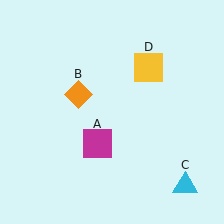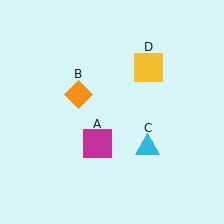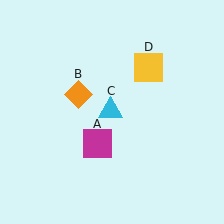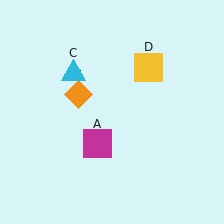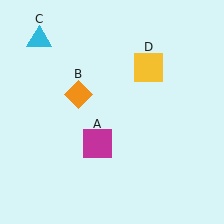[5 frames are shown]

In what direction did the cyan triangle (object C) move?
The cyan triangle (object C) moved up and to the left.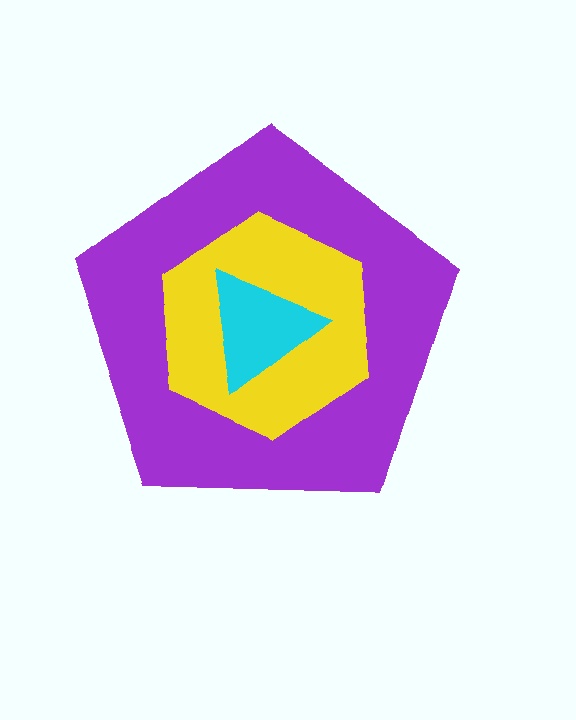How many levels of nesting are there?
3.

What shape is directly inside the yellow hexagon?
The cyan triangle.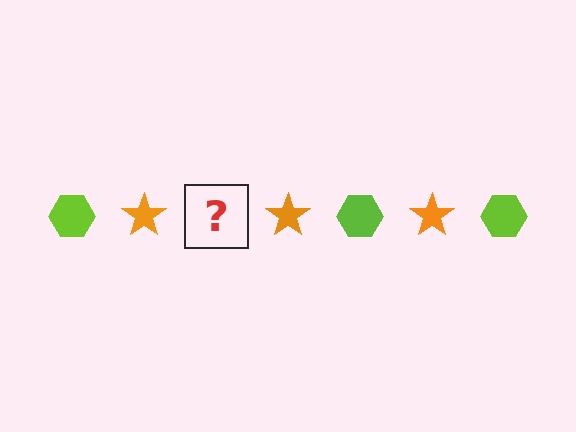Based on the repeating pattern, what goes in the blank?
The blank should be a lime hexagon.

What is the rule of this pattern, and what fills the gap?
The rule is that the pattern alternates between lime hexagon and orange star. The gap should be filled with a lime hexagon.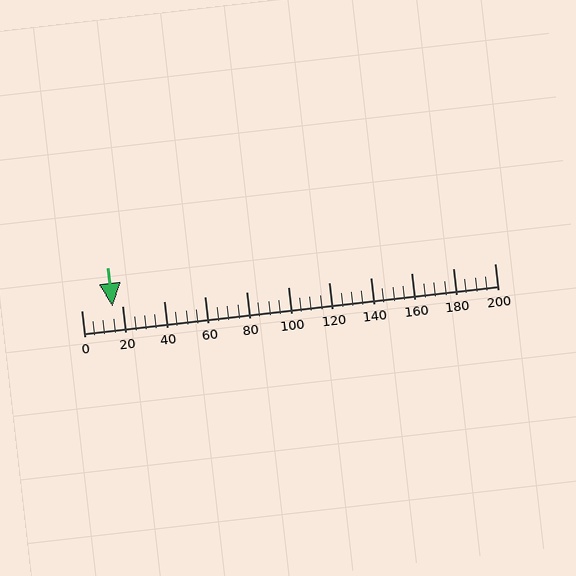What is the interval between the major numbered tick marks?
The major tick marks are spaced 20 units apart.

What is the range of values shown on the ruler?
The ruler shows values from 0 to 200.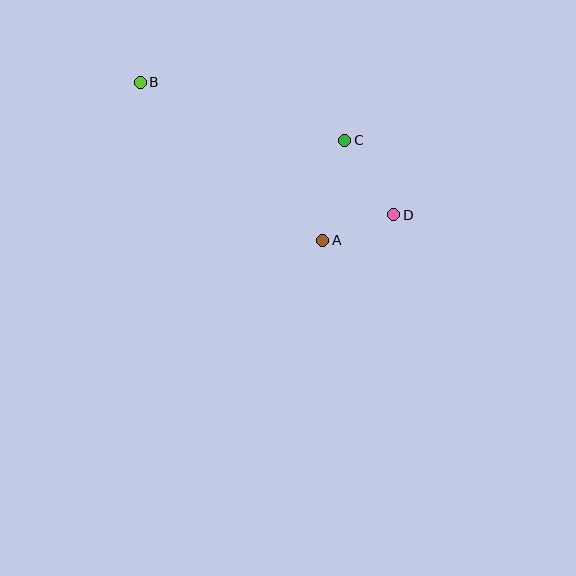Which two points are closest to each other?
Points A and D are closest to each other.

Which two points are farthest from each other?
Points B and D are farthest from each other.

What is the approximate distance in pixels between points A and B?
The distance between A and B is approximately 241 pixels.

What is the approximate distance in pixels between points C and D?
The distance between C and D is approximately 89 pixels.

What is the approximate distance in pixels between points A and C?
The distance between A and C is approximately 102 pixels.